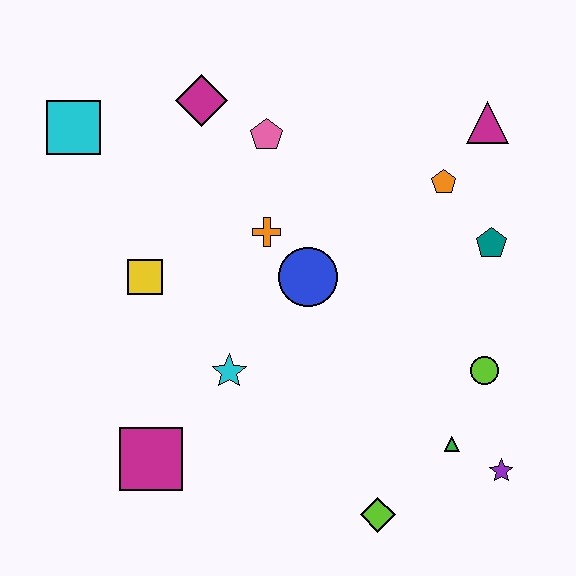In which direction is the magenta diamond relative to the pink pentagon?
The magenta diamond is to the left of the pink pentagon.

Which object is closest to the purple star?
The green triangle is closest to the purple star.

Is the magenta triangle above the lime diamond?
Yes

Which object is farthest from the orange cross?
The purple star is farthest from the orange cross.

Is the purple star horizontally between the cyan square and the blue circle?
No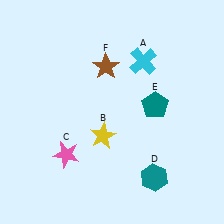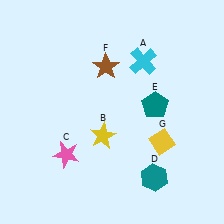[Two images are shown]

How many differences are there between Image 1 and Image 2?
There is 1 difference between the two images.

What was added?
A yellow diamond (G) was added in Image 2.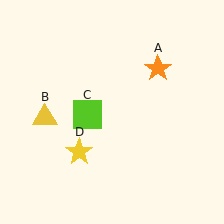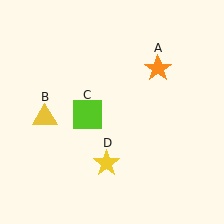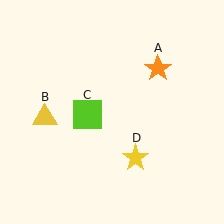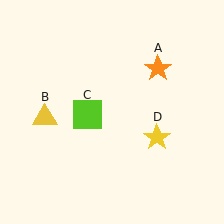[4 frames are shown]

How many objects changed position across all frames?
1 object changed position: yellow star (object D).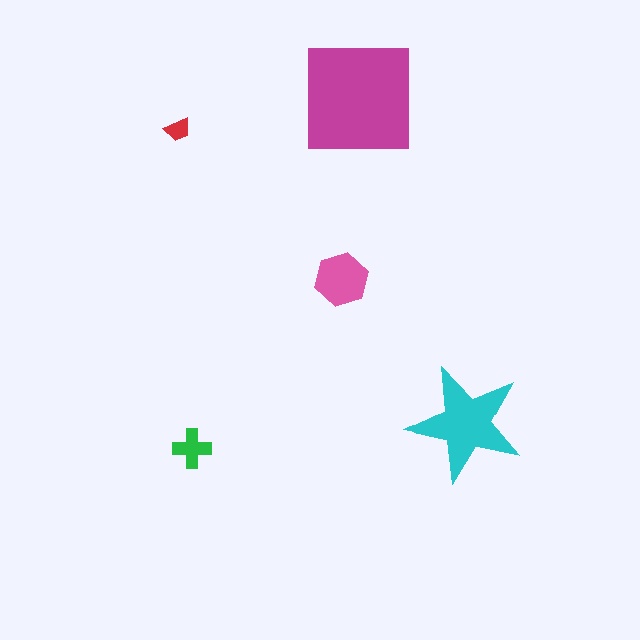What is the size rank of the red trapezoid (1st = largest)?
5th.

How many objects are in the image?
There are 5 objects in the image.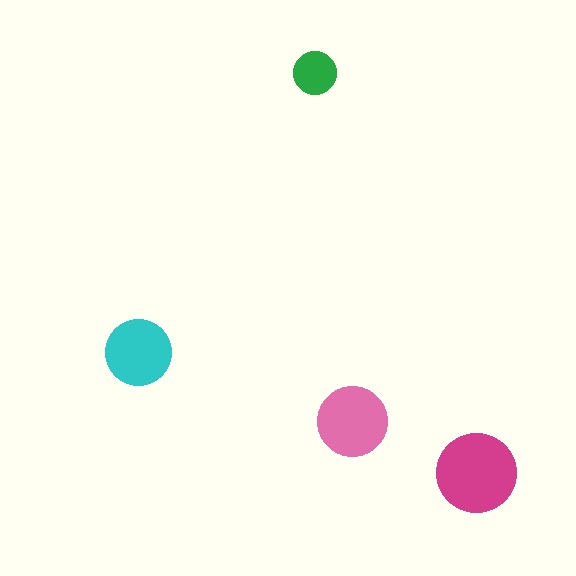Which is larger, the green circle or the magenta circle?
The magenta one.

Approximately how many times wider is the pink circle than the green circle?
About 1.5 times wider.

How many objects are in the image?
There are 4 objects in the image.